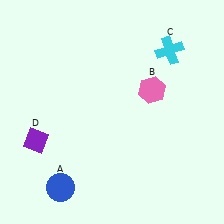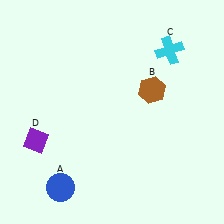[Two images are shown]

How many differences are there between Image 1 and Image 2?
There is 1 difference between the two images.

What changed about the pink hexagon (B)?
In Image 1, B is pink. In Image 2, it changed to brown.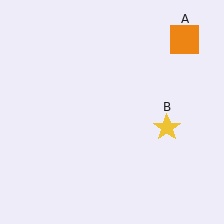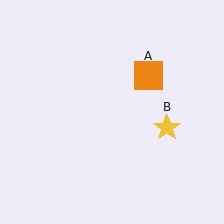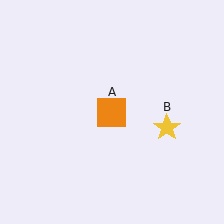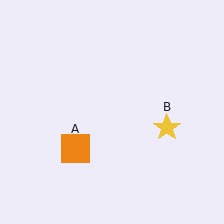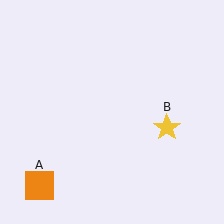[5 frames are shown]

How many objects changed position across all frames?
1 object changed position: orange square (object A).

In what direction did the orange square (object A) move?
The orange square (object A) moved down and to the left.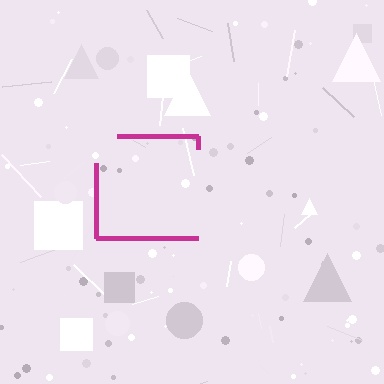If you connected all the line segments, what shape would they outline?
They would outline a square.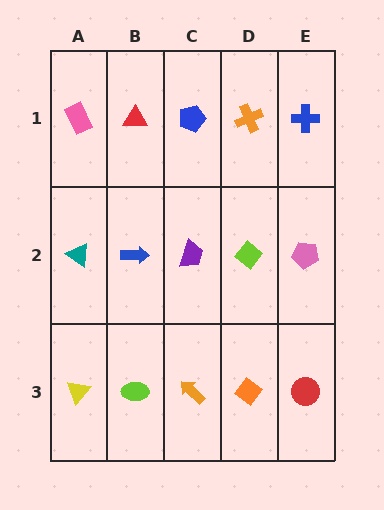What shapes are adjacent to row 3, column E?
A pink pentagon (row 2, column E), an orange diamond (row 3, column D).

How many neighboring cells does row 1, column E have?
2.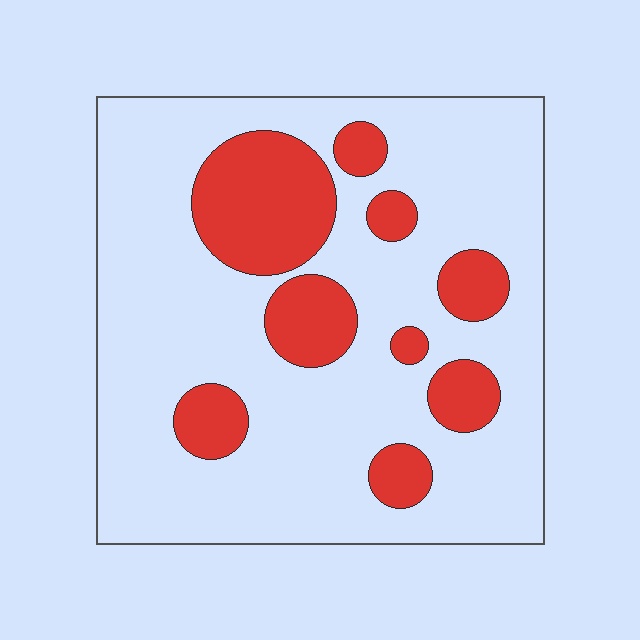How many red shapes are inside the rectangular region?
9.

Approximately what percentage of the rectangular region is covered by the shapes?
Approximately 25%.